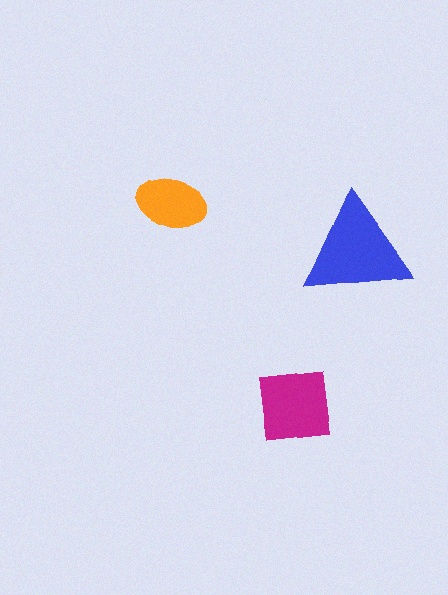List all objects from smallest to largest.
The orange ellipse, the magenta square, the blue triangle.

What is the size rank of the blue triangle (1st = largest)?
1st.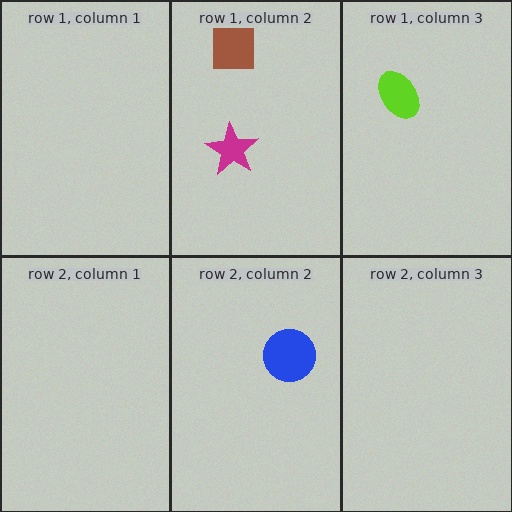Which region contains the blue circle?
The row 2, column 2 region.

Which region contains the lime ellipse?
The row 1, column 3 region.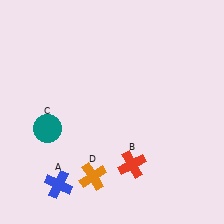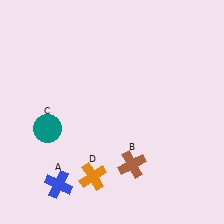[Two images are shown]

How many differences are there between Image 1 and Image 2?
There is 1 difference between the two images.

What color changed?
The cross (B) changed from red in Image 1 to brown in Image 2.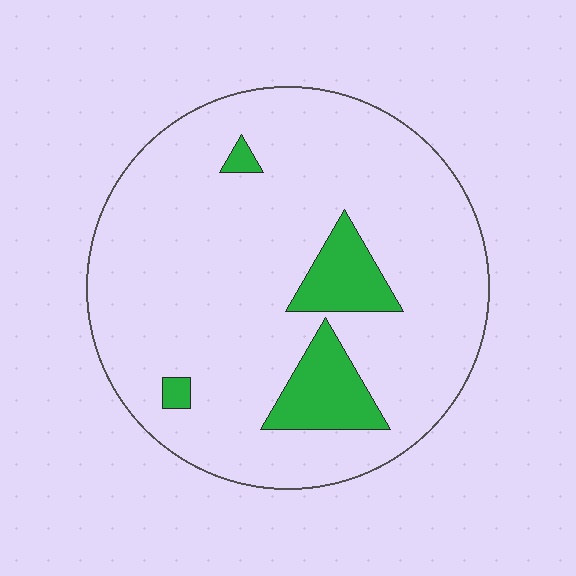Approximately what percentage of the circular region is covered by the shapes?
Approximately 10%.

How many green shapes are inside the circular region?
4.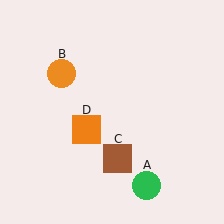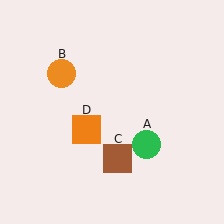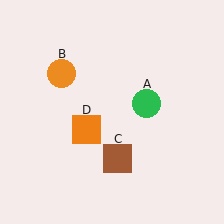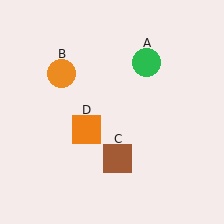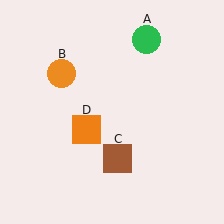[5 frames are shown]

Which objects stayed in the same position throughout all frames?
Orange circle (object B) and brown square (object C) and orange square (object D) remained stationary.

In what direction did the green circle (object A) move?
The green circle (object A) moved up.